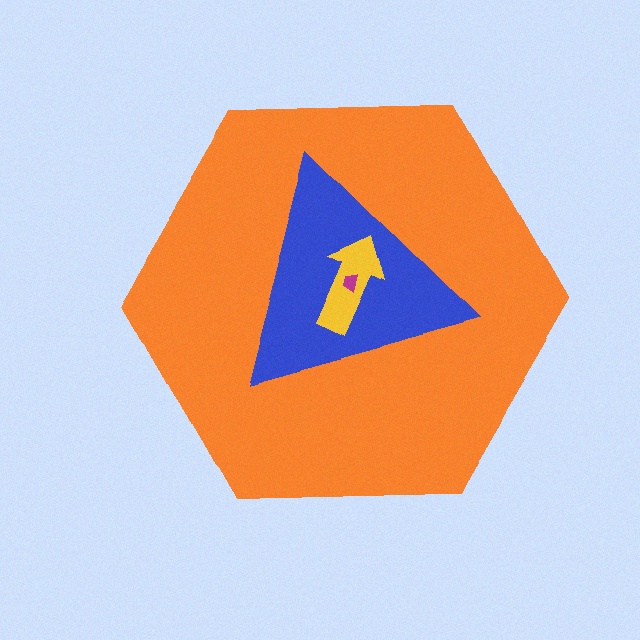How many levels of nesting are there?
4.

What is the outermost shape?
The orange hexagon.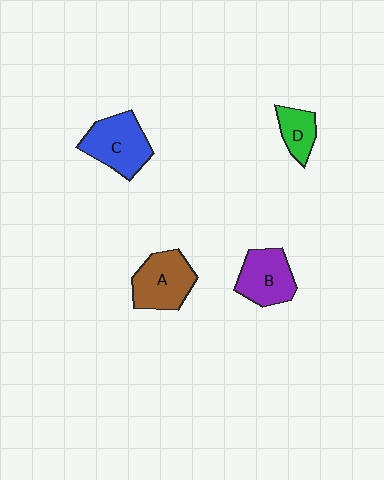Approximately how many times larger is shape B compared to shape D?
Approximately 1.6 times.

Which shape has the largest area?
Shape C (blue).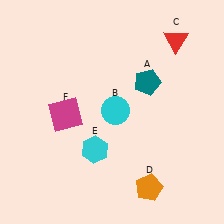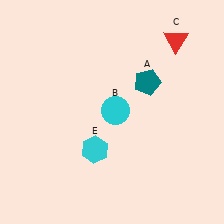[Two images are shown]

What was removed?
The orange pentagon (D), the magenta square (F) were removed in Image 2.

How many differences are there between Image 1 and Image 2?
There are 2 differences between the two images.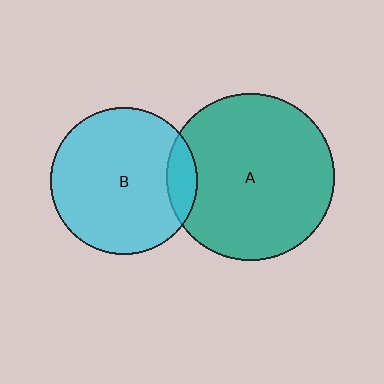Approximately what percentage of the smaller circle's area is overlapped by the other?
Approximately 10%.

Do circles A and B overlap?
Yes.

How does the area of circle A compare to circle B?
Approximately 1.3 times.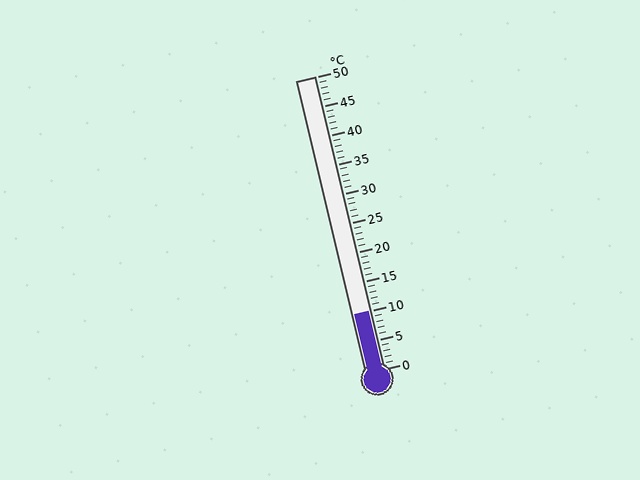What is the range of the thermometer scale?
The thermometer scale ranges from 0°C to 50°C.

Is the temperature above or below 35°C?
The temperature is below 35°C.